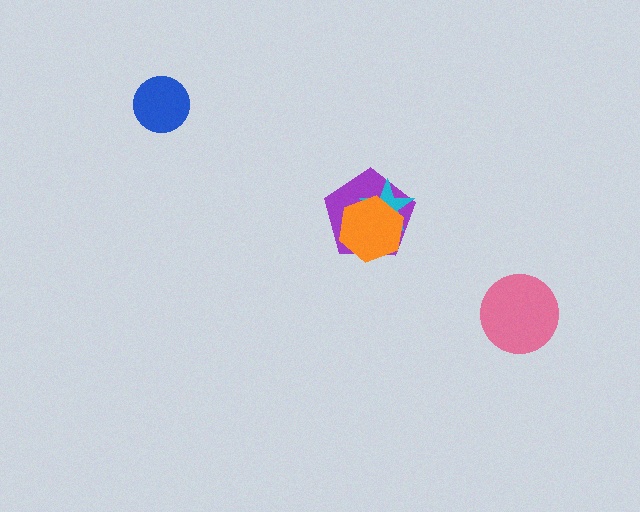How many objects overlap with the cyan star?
2 objects overlap with the cyan star.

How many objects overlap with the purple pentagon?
2 objects overlap with the purple pentagon.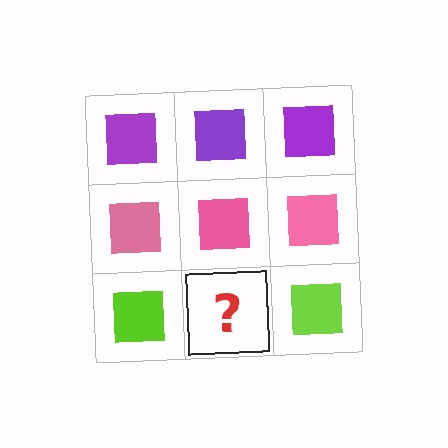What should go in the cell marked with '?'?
The missing cell should contain a lime square.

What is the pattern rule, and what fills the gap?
The rule is that each row has a consistent color. The gap should be filled with a lime square.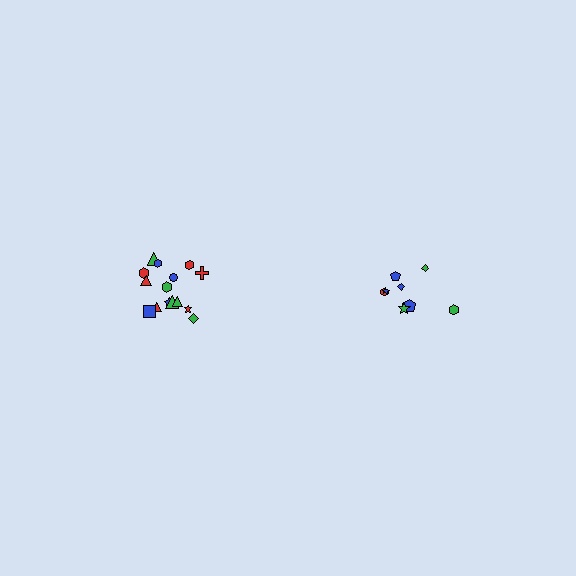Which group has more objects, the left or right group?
The left group.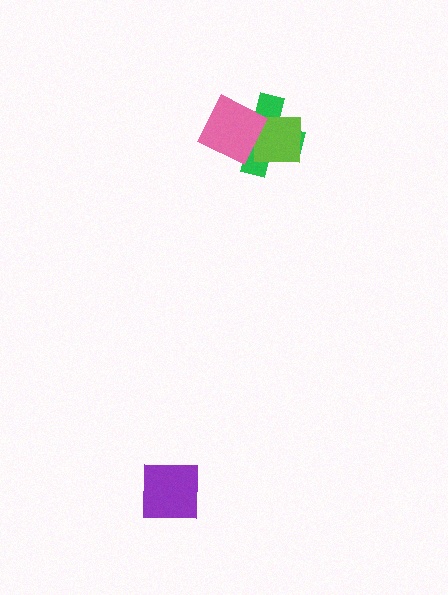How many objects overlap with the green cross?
2 objects overlap with the green cross.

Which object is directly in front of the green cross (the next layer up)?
The lime square is directly in front of the green cross.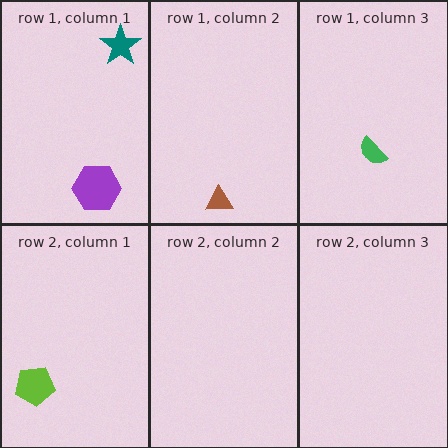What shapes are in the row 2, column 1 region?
The lime pentagon.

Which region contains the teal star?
The row 1, column 1 region.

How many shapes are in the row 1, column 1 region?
2.